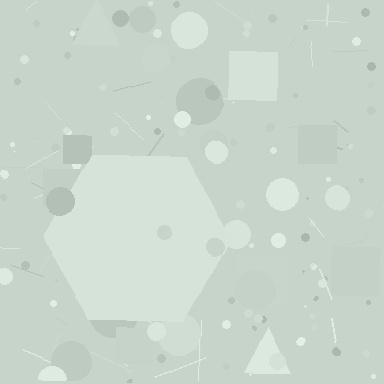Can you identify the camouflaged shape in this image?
The camouflaged shape is a hexagon.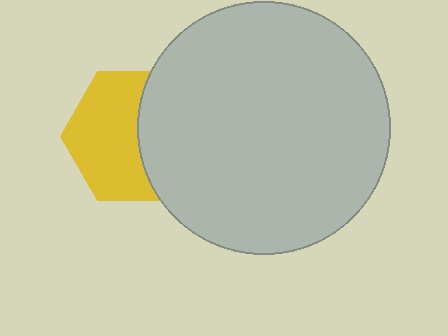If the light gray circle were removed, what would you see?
You would see the complete yellow hexagon.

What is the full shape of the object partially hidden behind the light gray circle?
The partially hidden object is a yellow hexagon.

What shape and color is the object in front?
The object in front is a light gray circle.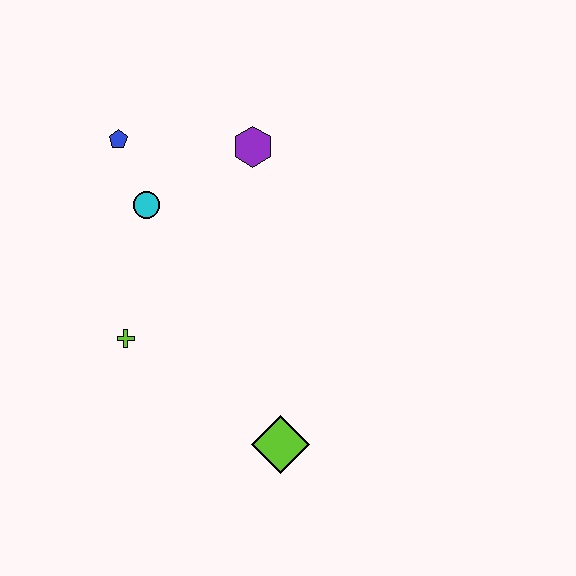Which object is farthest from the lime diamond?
The blue pentagon is farthest from the lime diamond.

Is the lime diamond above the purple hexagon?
No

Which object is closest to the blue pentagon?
The cyan circle is closest to the blue pentagon.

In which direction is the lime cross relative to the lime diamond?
The lime cross is to the left of the lime diamond.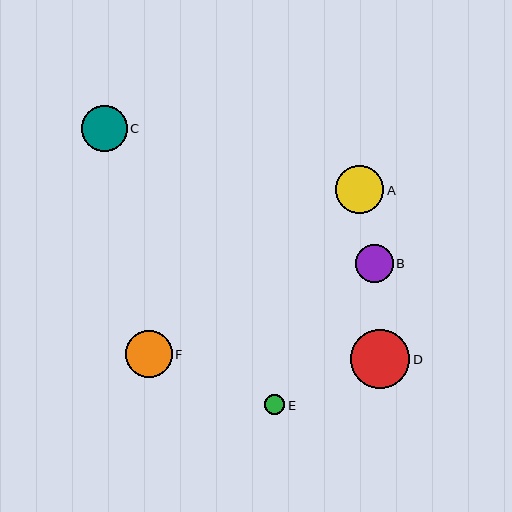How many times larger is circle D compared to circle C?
Circle D is approximately 1.3 times the size of circle C.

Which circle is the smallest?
Circle E is the smallest with a size of approximately 20 pixels.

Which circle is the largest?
Circle D is the largest with a size of approximately 59 pixels.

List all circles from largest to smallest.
From largest to smallest: D, A, F, C, B, E.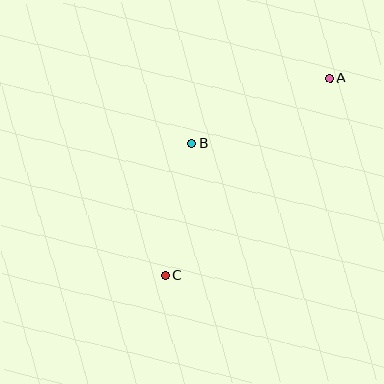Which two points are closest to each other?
Points B and C are closest to each other.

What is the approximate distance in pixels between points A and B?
The distance between A and B is approximately 152 pixels.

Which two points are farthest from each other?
Points A and C are farthest from each other.